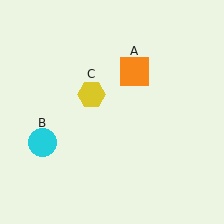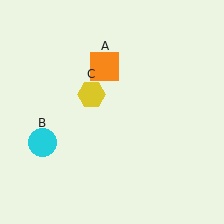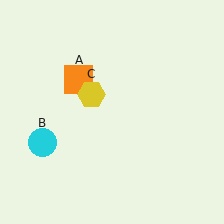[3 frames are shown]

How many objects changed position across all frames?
1 object changed position: orange square (object A).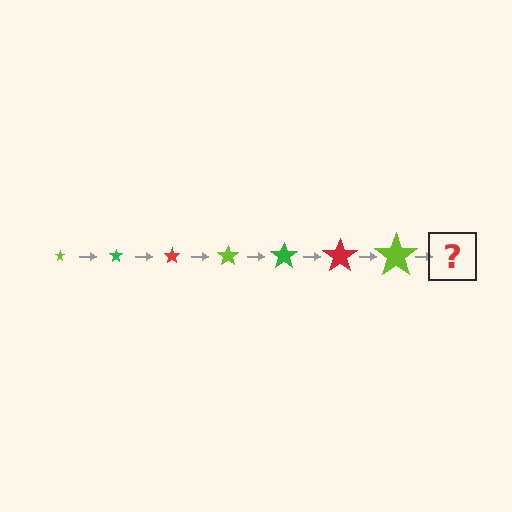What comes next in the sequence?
The next element should be a green star, larger than the previous one.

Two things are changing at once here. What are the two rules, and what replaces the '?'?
The two rules are that the star grows larger each step and the color cycles through lime, green, and red. The '?' should be a green star, larger than the previous one.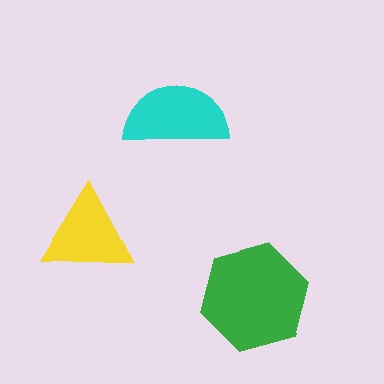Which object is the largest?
The green hexagon.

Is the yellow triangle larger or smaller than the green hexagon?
Smaller.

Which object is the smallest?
The yellow triangle.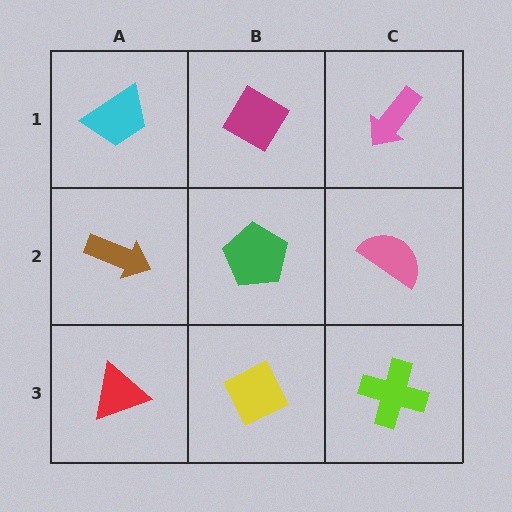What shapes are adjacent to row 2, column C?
A pink arrow (row 1, column C), a lime cross (row 3, column C), a green pentagon (row 2, column B).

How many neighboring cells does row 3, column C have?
2.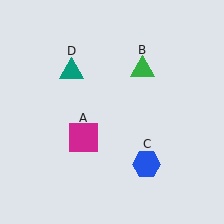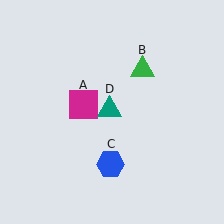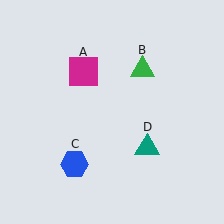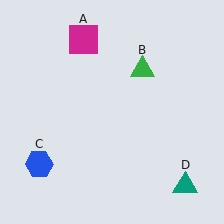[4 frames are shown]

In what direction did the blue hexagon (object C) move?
The blue hexagon (object C) moved left.